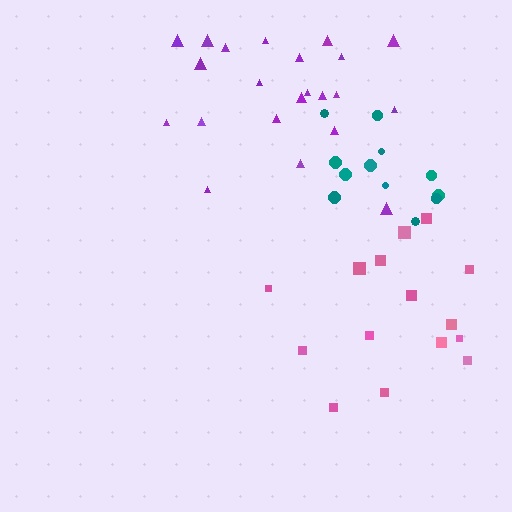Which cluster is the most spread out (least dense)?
Pink.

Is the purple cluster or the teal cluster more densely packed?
Teal.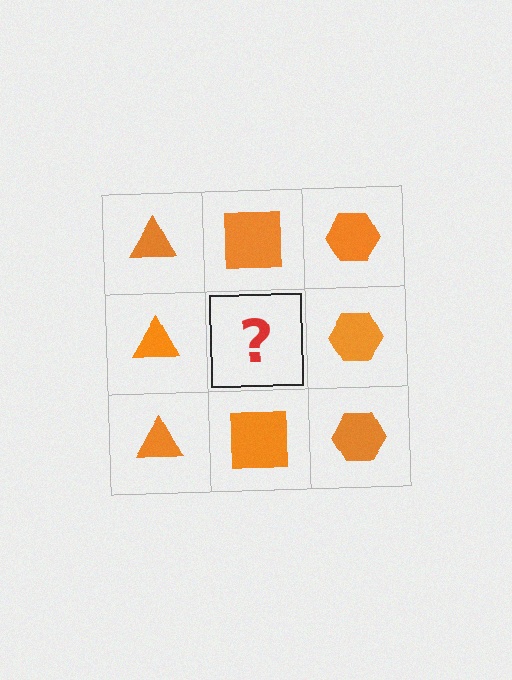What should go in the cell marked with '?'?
The missing cell should contain an orange square.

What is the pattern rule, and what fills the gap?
The rule is that each column has a consistent shape. The gap should be filled with an orange square.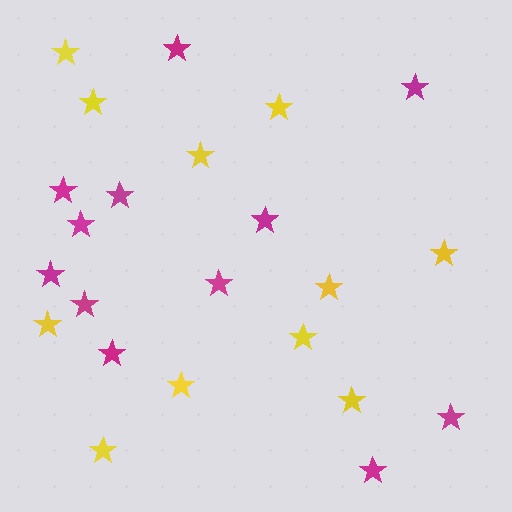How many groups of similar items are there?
There are 2 groups: one group of yellow stars (11) and one group of magenta stars (12).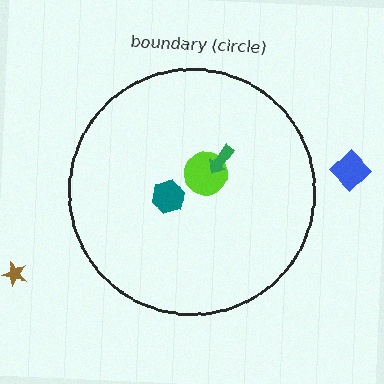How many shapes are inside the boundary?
3 inside, 2 outside.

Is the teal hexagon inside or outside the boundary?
Inside.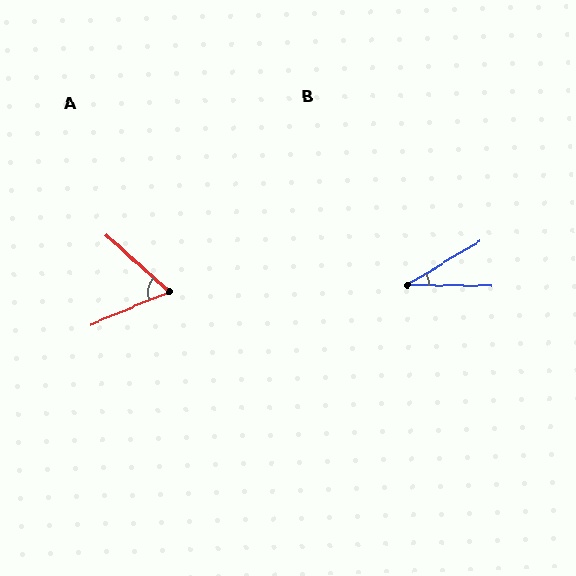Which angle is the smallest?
B, at approximately 32 degrees.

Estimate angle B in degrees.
Approximately 32 degrees.